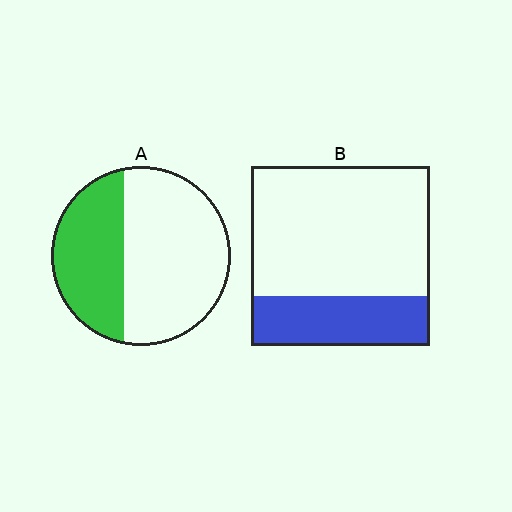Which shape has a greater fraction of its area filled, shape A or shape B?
Shape A.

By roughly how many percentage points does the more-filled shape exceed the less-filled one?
By roughly 10 percentage points (A over B).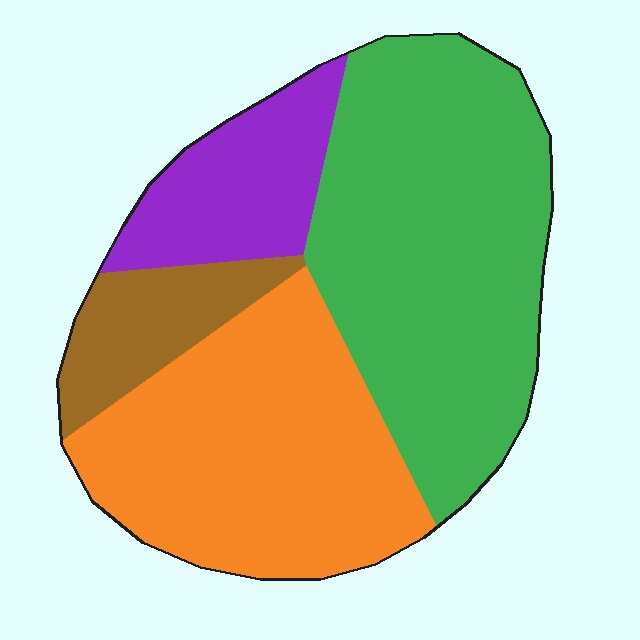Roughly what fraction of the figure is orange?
Orange takes up between a quarter and a half of the figure.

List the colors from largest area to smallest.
From largest to smallest: green, orange, purple, brown.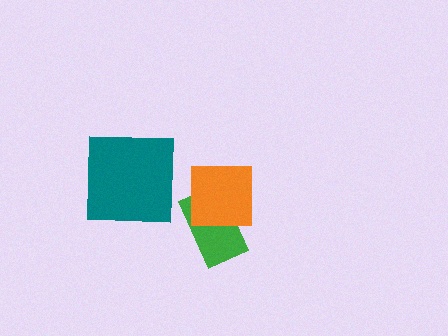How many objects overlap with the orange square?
1 object overlaps with the orange square.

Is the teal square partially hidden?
No, no other shape covers it.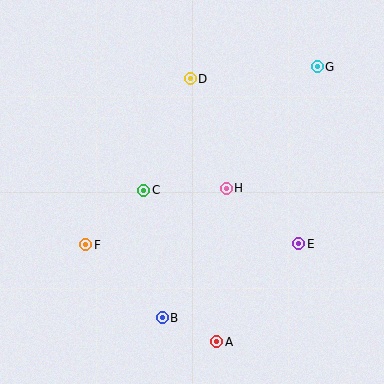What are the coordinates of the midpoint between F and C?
The midpoint between F and C is at (115, 217).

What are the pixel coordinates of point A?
Point A is at (217, 342).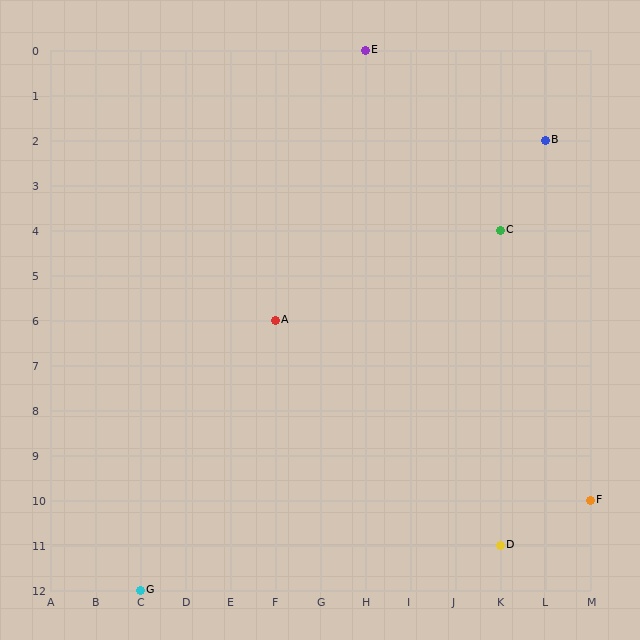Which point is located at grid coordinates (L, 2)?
Point B is at (L, 2).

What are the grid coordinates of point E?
Point E is at grid coordinates (H, 0).